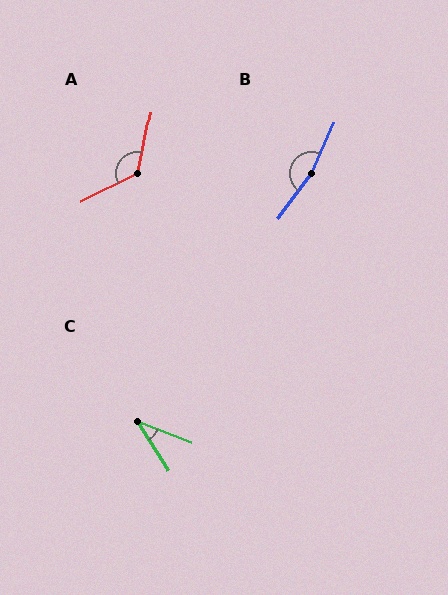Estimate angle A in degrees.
Approximately 128 degrees.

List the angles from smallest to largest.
C (36°), A (128°), B (166°).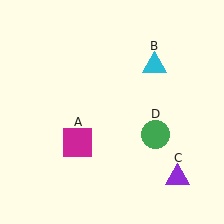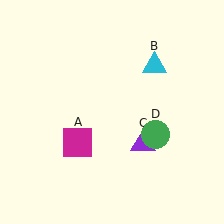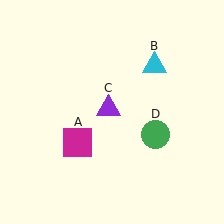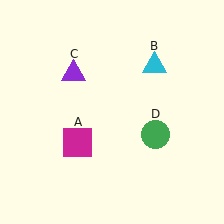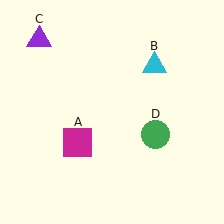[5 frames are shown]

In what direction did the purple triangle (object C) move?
The purple triangle (object C) moved up and to the left.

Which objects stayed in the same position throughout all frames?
Magenta square (object A) and cyan triangle (object B) and green circle (object D) remained stationary.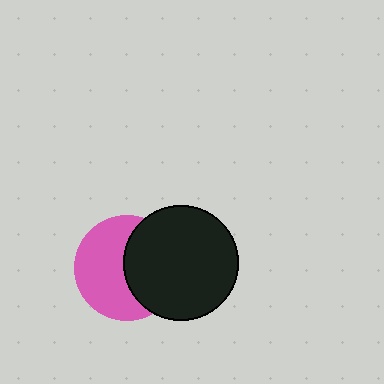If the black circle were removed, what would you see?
You would see the complete pink circle.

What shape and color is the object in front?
The object in front is a black circle.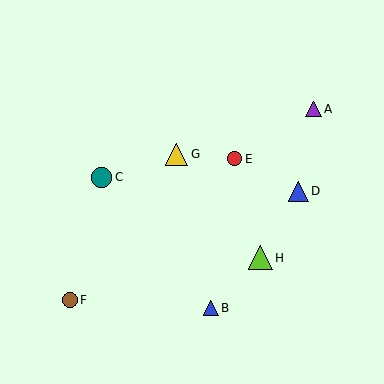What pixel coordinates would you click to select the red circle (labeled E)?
Click at (235, 159) to select the red circle E.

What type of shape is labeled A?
Shape A is a purple triangle.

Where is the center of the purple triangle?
The center of the purple triangle is at (313, 109).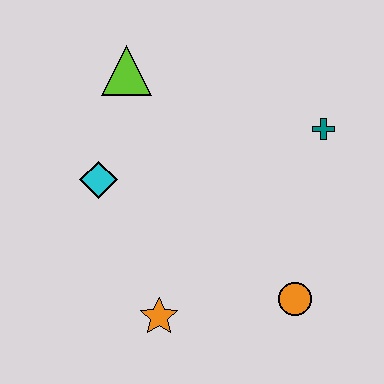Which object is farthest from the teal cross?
The orange star is farthest from the teal cross.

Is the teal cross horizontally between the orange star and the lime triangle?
No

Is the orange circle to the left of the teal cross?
Yes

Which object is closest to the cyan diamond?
The lime triangle is closest to the cyan diamond.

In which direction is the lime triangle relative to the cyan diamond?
The lime triangle is above the cyan diamond.